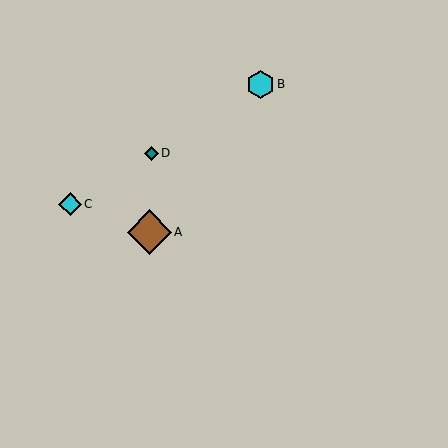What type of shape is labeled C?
Shape C is a cyan diamond.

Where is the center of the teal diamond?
The center of the teal diamond is at (152, 153).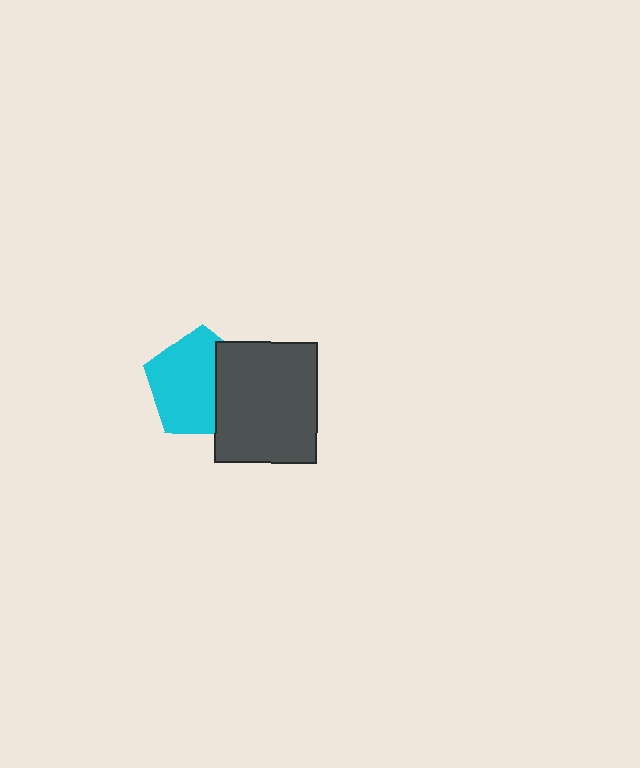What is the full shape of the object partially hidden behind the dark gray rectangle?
The partially hidden object is a cyan pentagon.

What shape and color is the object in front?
The object in front is a dark gray rectangle.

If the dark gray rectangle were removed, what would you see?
You would see the complete cyan pentagon.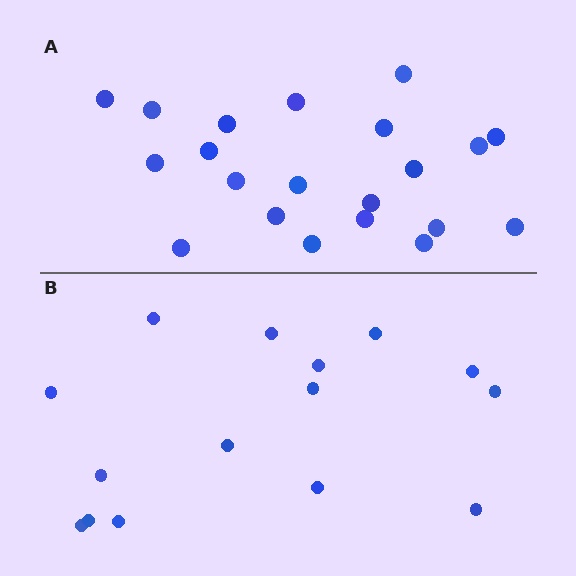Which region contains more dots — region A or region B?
Region A (the top region) has more dots.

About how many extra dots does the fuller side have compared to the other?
Region A has about 6 more dots than region B.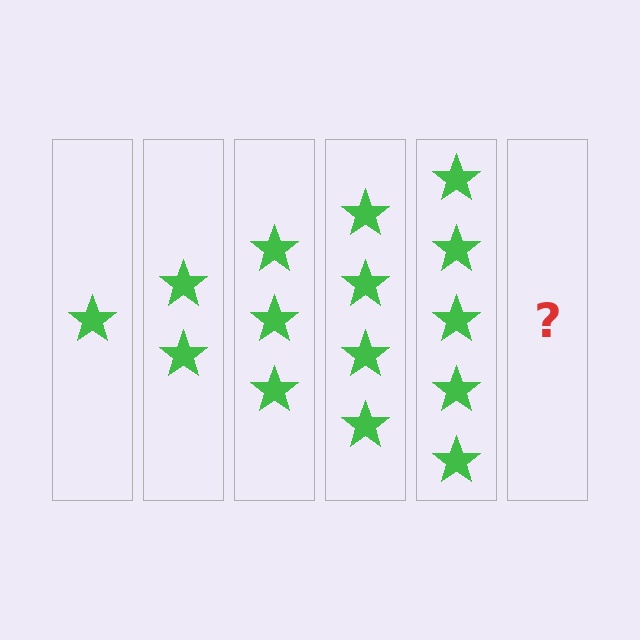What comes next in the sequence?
The next element should be 6 stars.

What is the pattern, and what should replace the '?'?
The pattern is that each step adds one more star. The '?' should be 6 stars.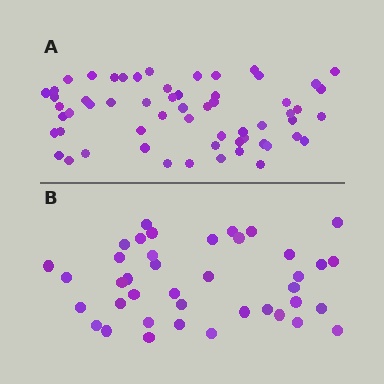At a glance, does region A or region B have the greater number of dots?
Region A (the top region) has more dots.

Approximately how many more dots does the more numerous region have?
Region A has approximately 20 more dots than region B.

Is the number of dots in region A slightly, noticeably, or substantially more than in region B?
Region A has substantially more. The ratio is roughly 1.5 to 1.